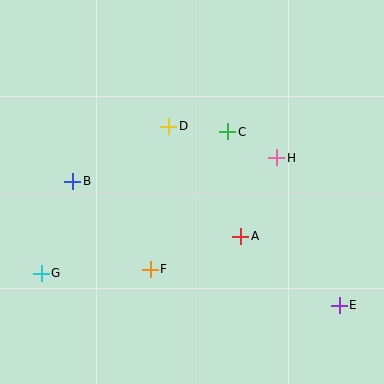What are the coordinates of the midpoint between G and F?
The midpoint between G and F is at (96, 271).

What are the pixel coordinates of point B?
Point B is at (73, 181).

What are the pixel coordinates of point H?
Point H is at (277, 158).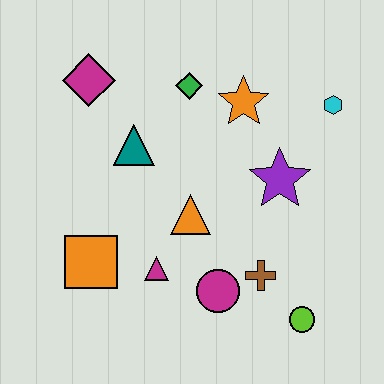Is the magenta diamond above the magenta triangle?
Yes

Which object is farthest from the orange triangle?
The cyan hexagon is farthest from the orange triangle.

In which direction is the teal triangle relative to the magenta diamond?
The teal triangle is below the magenta diamond.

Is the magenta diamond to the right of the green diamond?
No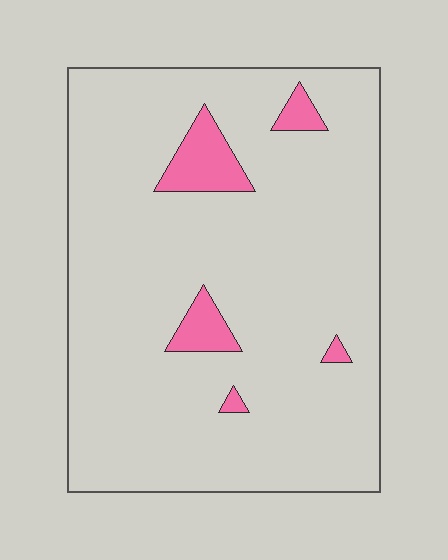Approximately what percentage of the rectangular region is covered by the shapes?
Approximately 5%.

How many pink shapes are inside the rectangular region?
5.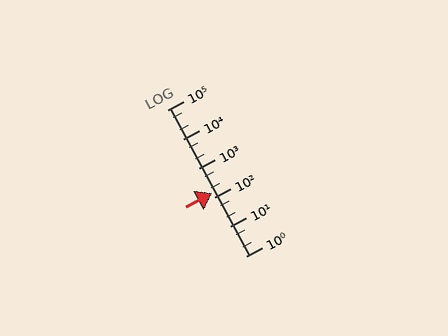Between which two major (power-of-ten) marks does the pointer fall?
The pointer is between 100 and 1000.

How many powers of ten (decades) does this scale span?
The scale spans 5 decades, from 1 to 100000.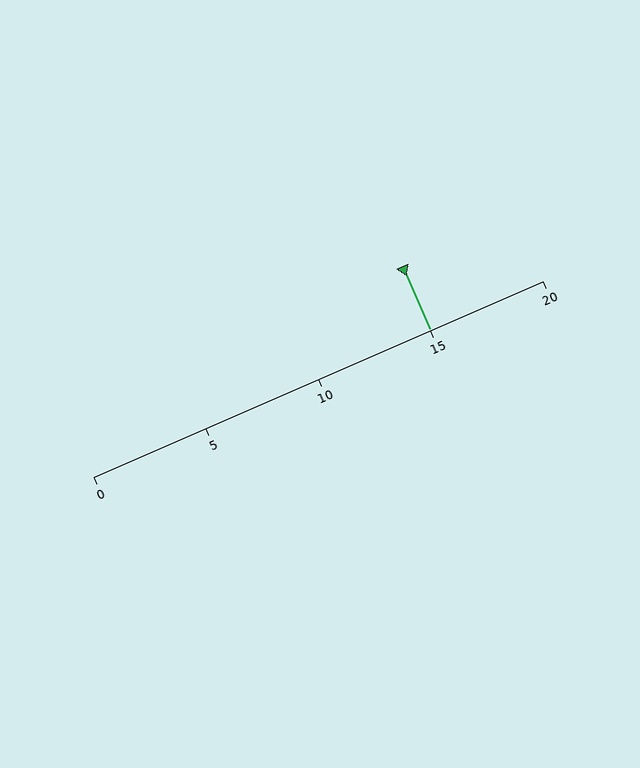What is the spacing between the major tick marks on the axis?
The major ticks are spaced 5 apart.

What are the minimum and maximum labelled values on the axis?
The axis runs from 0 to 20.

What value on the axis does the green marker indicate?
The marker indicates approximately 15.